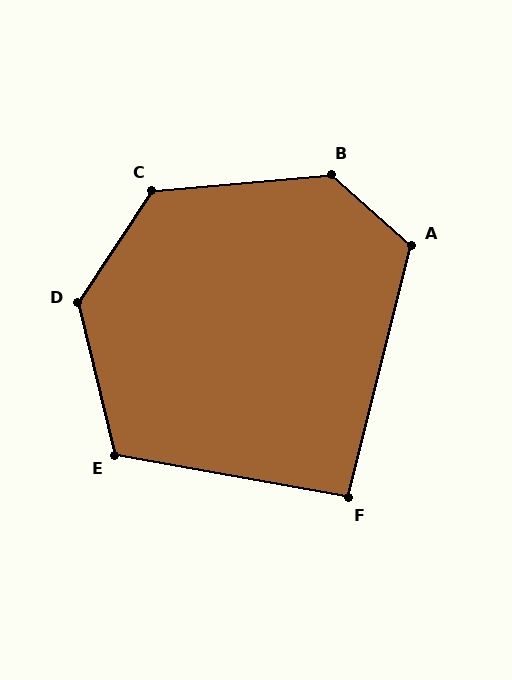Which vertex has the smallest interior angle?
F, at approximately 94 degrees.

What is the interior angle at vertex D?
Approximately 133 degrees (obtuse).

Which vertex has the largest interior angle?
B, at approximately 133 degrees.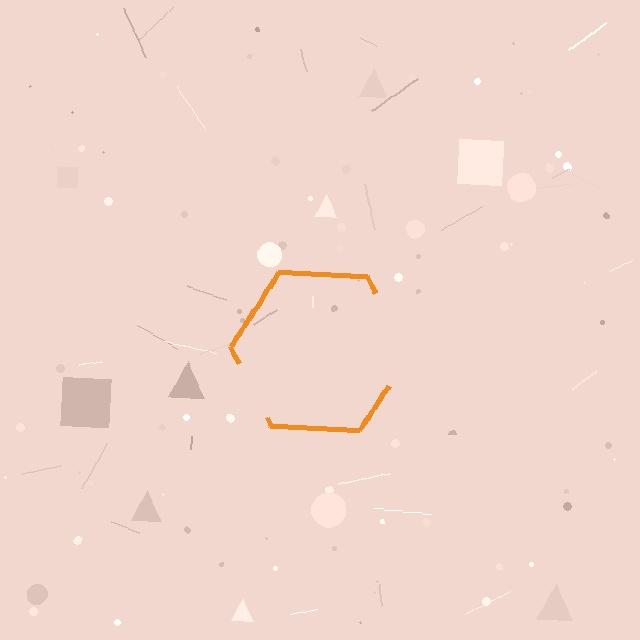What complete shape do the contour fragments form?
The contour fragments form a hexagon.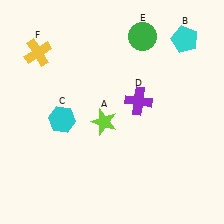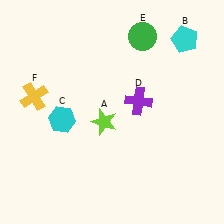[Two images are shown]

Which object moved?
The yellow cross (F) moved down.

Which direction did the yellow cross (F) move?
The yellow cross (F) moved down.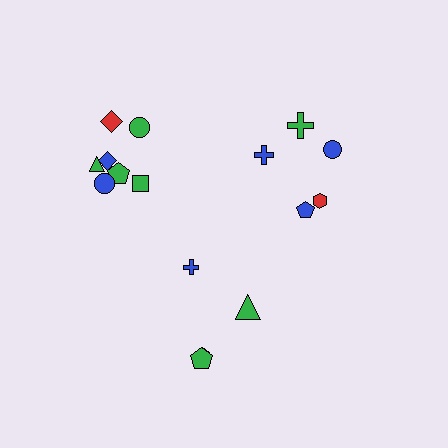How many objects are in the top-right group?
There are 5 objects.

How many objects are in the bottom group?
There are 4 objects.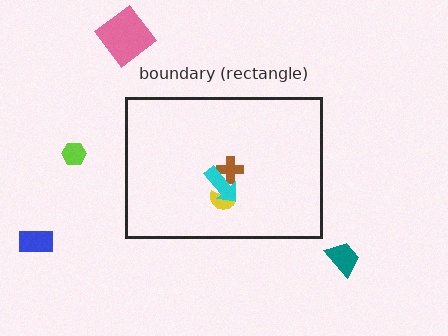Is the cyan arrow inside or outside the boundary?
Inside.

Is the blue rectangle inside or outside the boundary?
Outside.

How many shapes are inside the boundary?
3 inside, 4 outside.